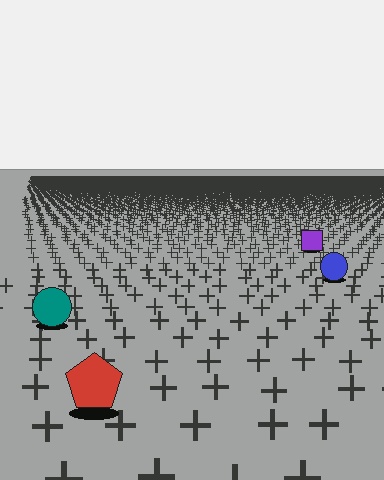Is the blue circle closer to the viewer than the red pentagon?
No. The red pentagon is closer — you can tell from the texture gradient: the ground texture is coarser near it.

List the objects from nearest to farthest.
From nearest to farthest: the red pentagon, the teal circle, the blue circle, the purple square.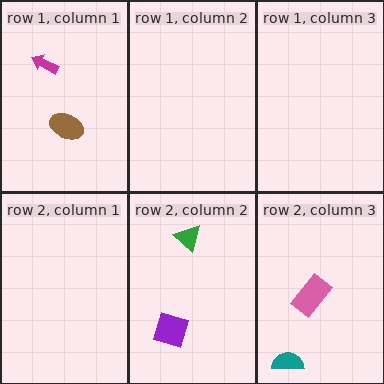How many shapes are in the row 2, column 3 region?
2.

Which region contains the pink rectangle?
The row 2, column 3 region.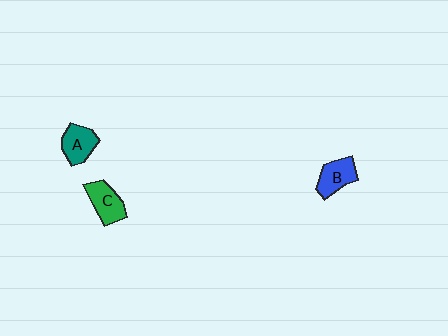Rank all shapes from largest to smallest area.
From largest to smallest: C (green), B (blue), A (teal).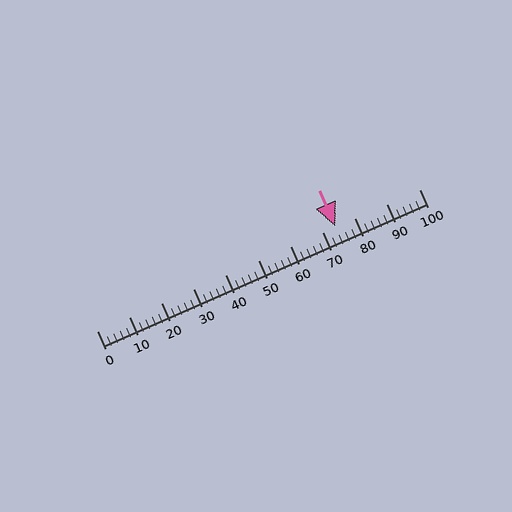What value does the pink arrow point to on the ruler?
The pink arrow points to approximately 74.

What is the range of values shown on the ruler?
The ruler shows values from 0 to 100.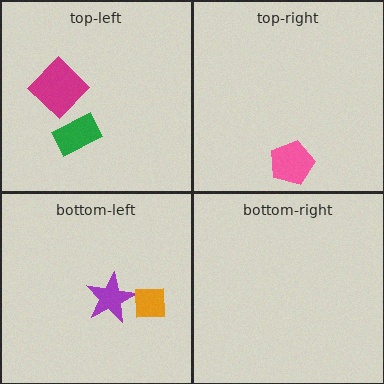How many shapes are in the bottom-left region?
2.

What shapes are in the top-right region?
The pink pentagon.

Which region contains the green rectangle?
The top-left region.